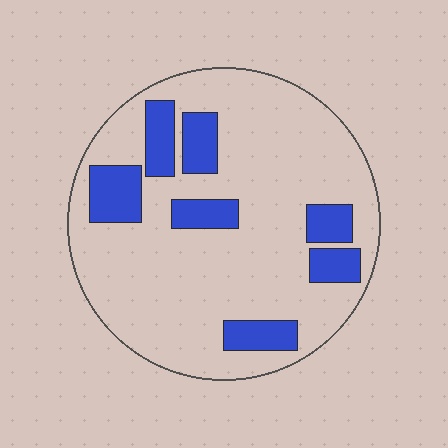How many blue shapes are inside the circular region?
7.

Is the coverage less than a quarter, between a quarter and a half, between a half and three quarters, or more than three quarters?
Less than a quarter.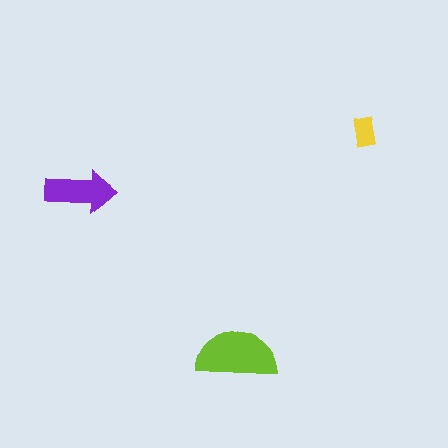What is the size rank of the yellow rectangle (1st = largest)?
3rd.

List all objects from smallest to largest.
The yellow rectangle, the purple arrow, the lime semicircle.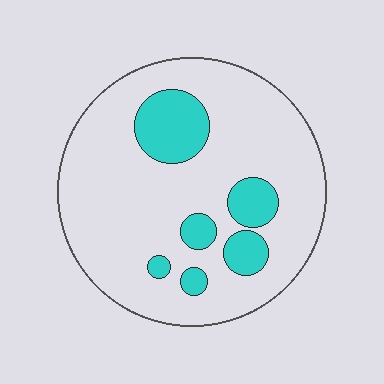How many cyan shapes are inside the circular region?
6.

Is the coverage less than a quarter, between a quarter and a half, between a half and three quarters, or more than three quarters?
Less than a quarter.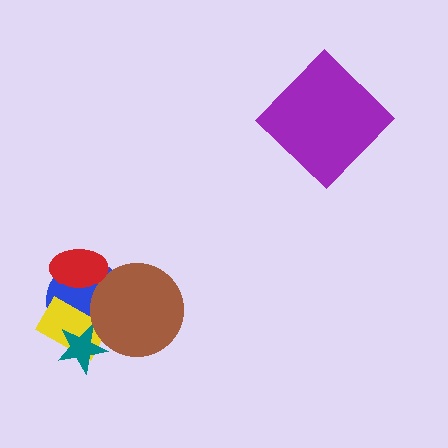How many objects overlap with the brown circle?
2 objects overlap with the brown circle.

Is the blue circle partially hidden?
Yes, it is partially covered by another shape.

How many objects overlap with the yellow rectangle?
3 objects overlap with the yellow rectangle.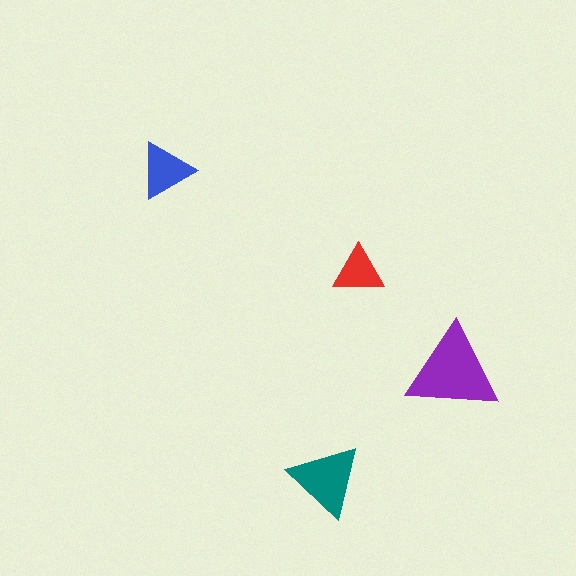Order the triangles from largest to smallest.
the purple one, the teal one, the blue one, the red one.